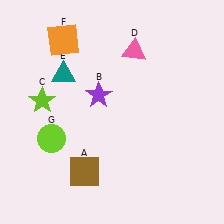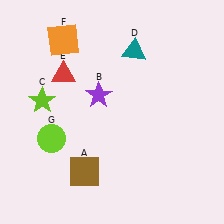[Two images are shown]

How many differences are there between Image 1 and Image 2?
There are 2 differences between the two images.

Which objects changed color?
D changed from pink to teal. E changed from teal to red.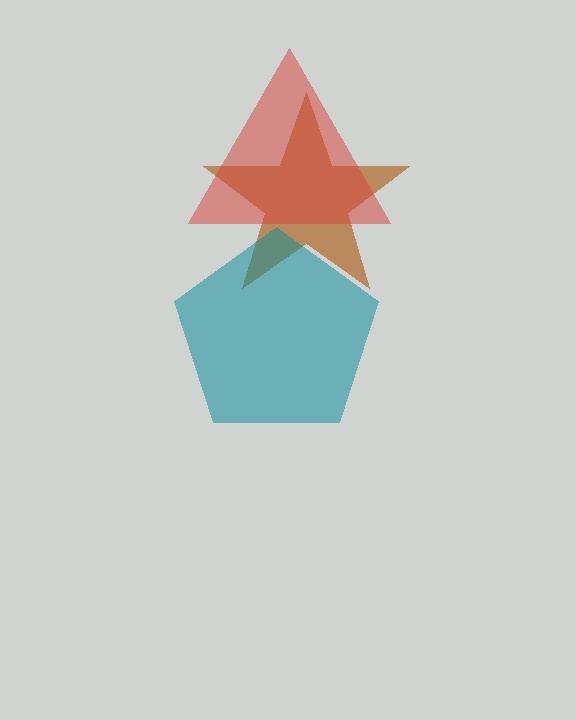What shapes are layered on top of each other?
The layered shapes are: a brown star, a red triangle, a teal pentagon.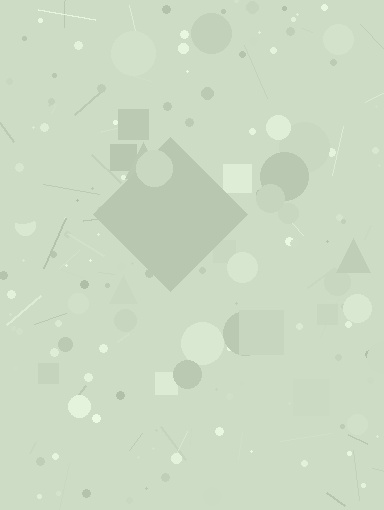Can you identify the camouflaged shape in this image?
The camouflaged shape is a diamond.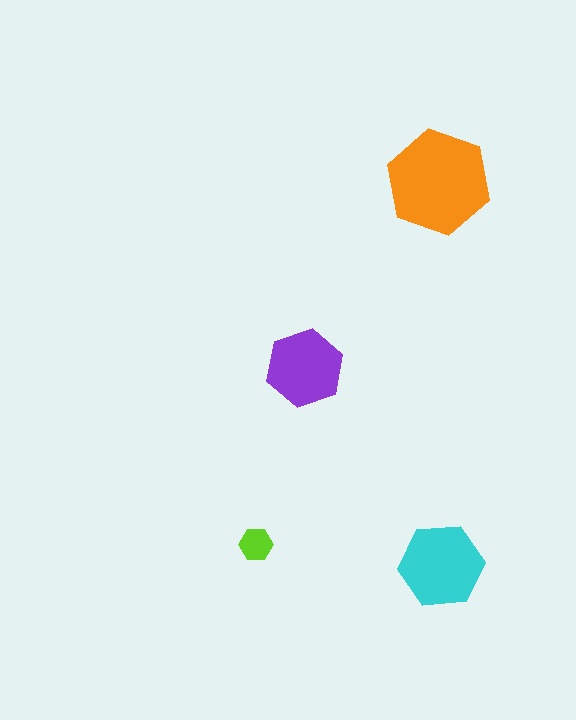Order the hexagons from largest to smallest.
the orange one, the cyan one, the purple one, the lime one.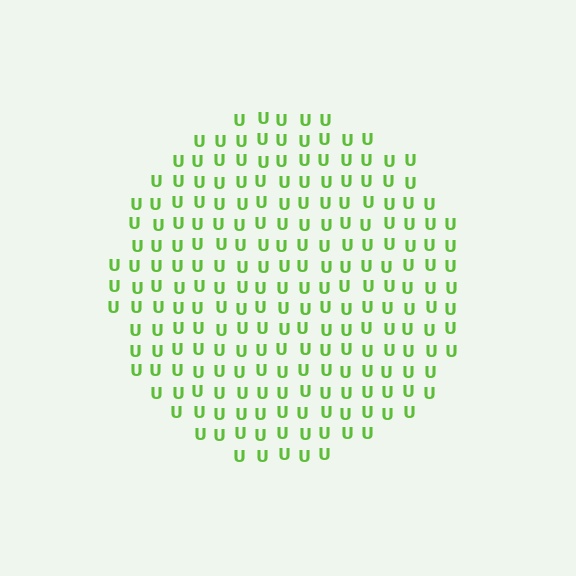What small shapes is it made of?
It is made of small letter U's.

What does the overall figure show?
The overall figure shows a circle.